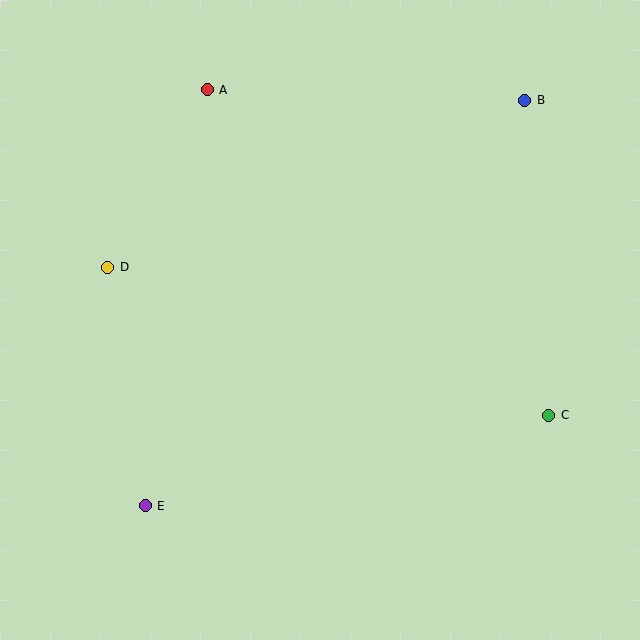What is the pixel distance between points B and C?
The distance between B and C is 316 pixels.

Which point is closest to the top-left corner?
Point A is closest to the top-left corner.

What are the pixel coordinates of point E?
Point E is at (145, 506).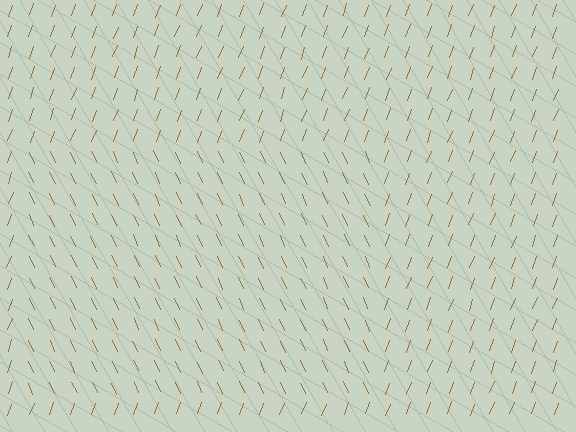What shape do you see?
I see a rectangle.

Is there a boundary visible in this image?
Yes, there is a texture boundary formed by a change in line orientation.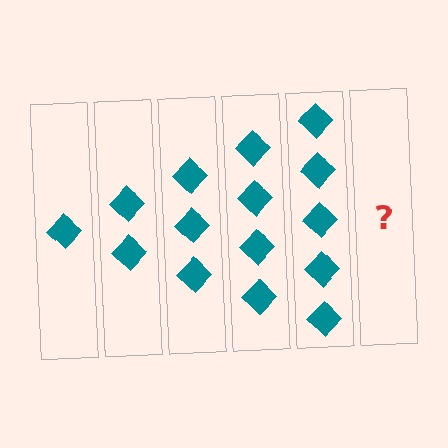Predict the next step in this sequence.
The next step is 6 diamonds.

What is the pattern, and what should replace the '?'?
The pattern is that each step adds one more diamond. The '?' should be 6 diamonds.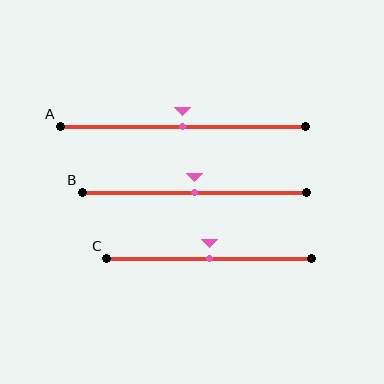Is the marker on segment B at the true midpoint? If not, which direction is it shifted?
Yes, the marker on segment B is at the true midpoint.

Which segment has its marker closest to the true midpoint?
Segment A has its marker closest to the true midpoint.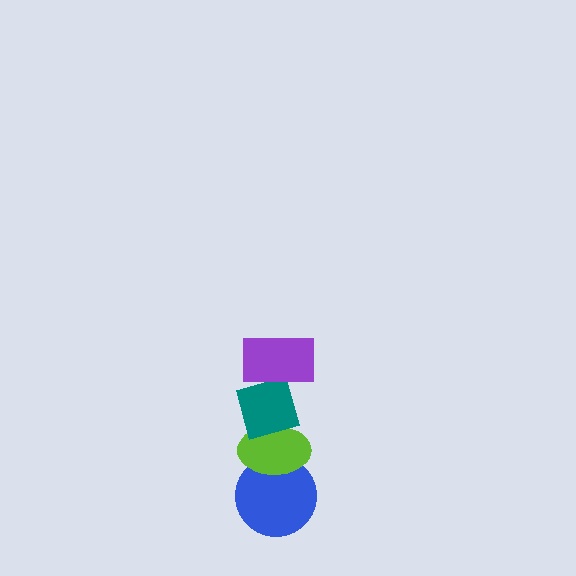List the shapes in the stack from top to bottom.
From top to bottom: the purple rectangle, the teal diamond, the lime ellipse, the blue circle.